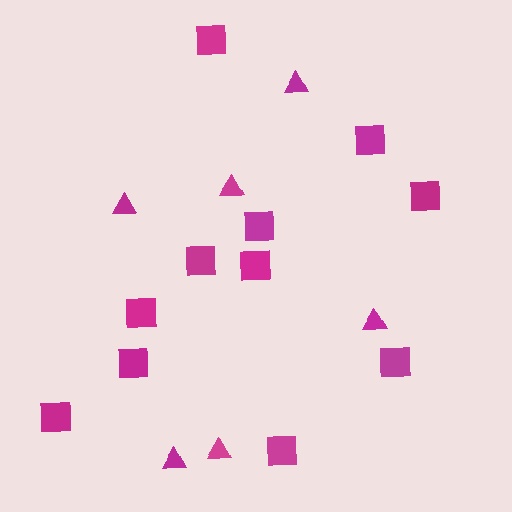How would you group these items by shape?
There are 2 groups: one group of squares (11) and one group of triangles (6).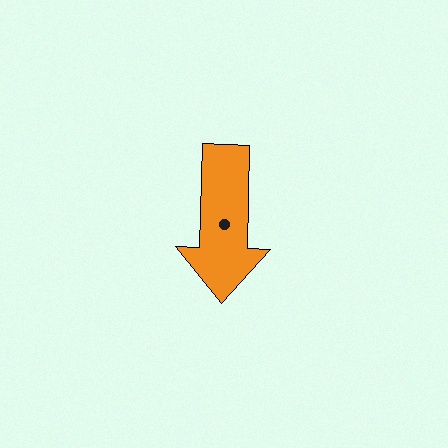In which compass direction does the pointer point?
South.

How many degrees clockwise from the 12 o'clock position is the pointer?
Approximately 182 degrees.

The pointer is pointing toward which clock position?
Roughly 6 o'clock.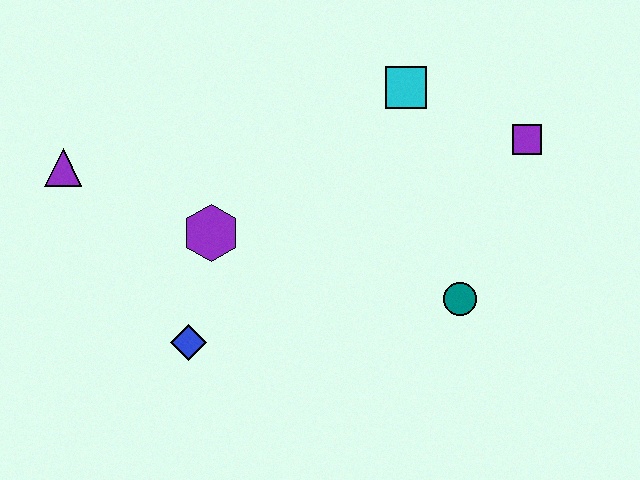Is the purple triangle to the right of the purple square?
No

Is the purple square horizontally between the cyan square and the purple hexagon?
No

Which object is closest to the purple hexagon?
The blue diamond is closest to the purple hexagon.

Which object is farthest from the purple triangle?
The purple square is farthest from the purple triangle.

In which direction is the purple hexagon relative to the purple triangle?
The purple hexagon is to the right of the purple triangle.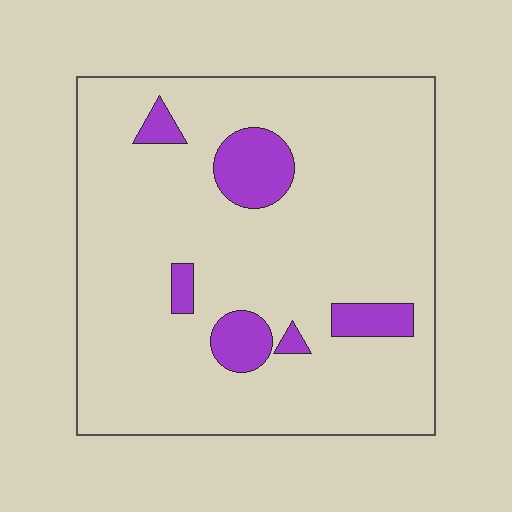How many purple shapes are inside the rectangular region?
6.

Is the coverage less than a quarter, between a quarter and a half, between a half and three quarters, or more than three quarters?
Less than a quarter.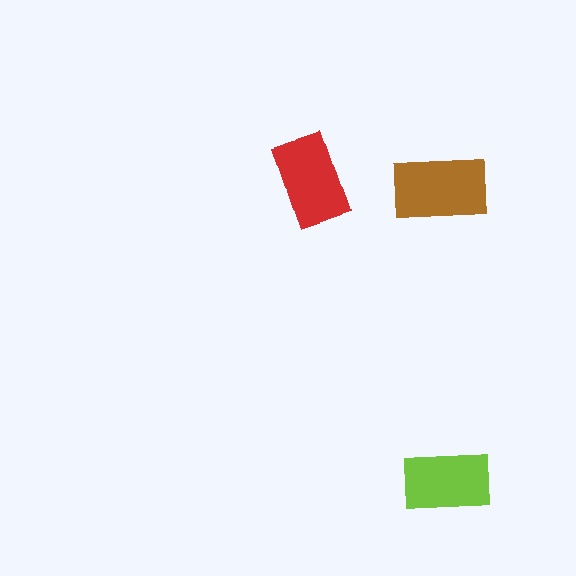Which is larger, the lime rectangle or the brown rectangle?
The brown one.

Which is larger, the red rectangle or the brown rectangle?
The brown one.